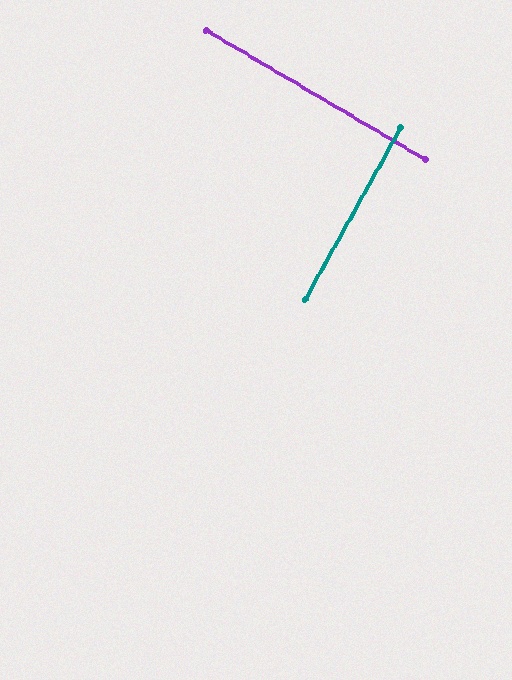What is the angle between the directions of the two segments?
Approximately 89 degrees.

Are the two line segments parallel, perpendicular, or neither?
Perpendicular — they meet at approximately 89°.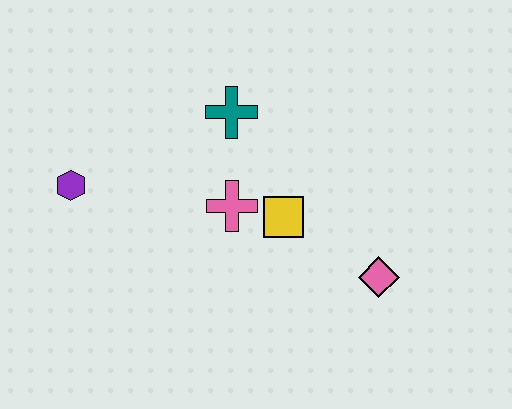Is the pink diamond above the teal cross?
No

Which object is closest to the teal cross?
The pink cross is closest to the teal cross.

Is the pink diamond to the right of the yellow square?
Yes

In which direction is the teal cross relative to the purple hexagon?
The teal cross is to the right of the purple hexagon.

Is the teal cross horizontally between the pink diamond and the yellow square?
No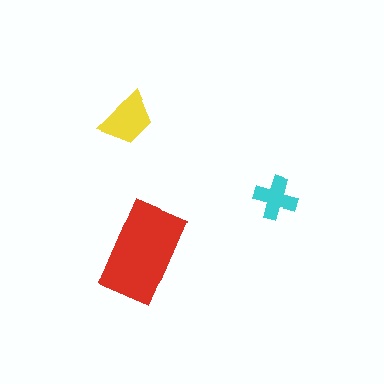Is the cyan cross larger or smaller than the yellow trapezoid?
Smaller.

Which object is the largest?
The red rectangle.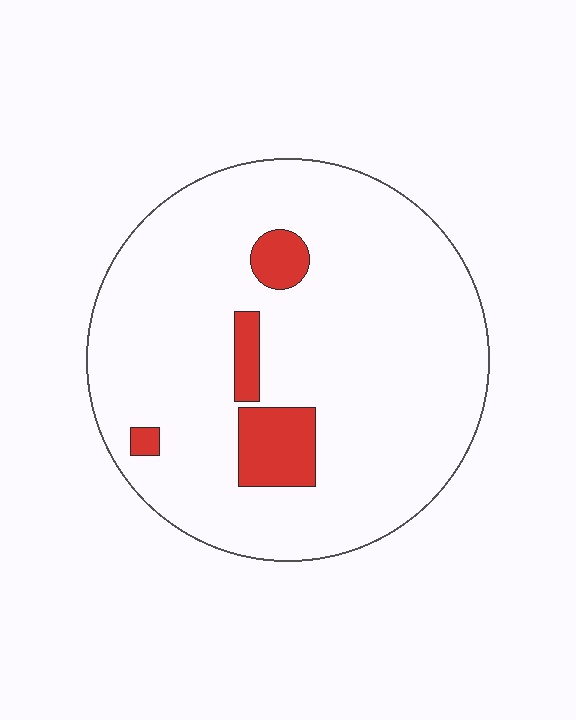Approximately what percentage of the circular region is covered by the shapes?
Approximately 10%.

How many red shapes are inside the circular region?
4.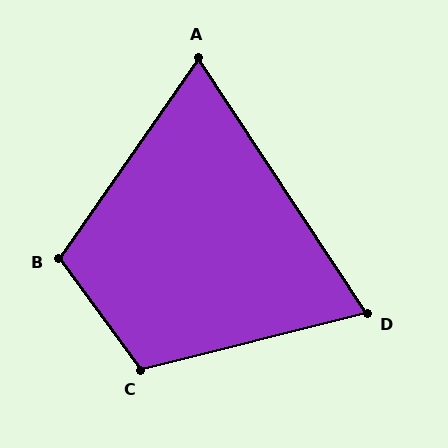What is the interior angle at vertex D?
Approximately 71 degrees (acute).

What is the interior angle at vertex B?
Approximately 109 degrees (obtuse).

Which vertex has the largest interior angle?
C, at approximately 112 degrees.